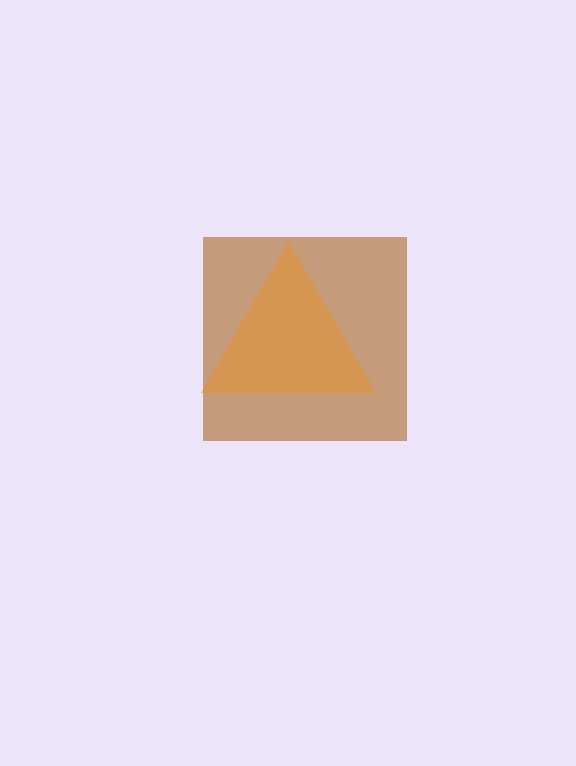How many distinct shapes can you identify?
There are 2 distinct shapes: a brown square, an orange triangle.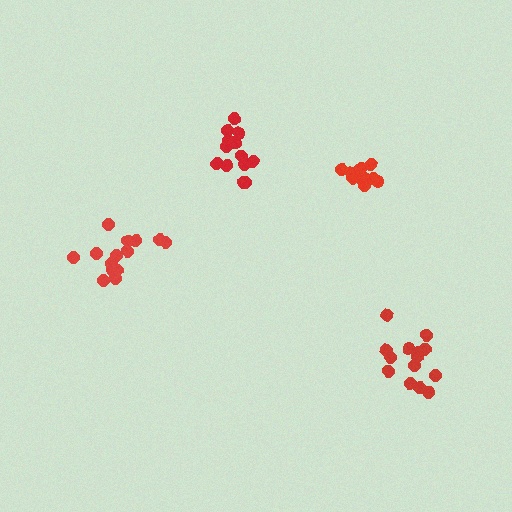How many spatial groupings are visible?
There are 4 spatial groupings.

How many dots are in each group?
Group 1: 15 dots, Group 2: 13 dots, Group 3: 14 dots, Group 4: 11 dots (53 total).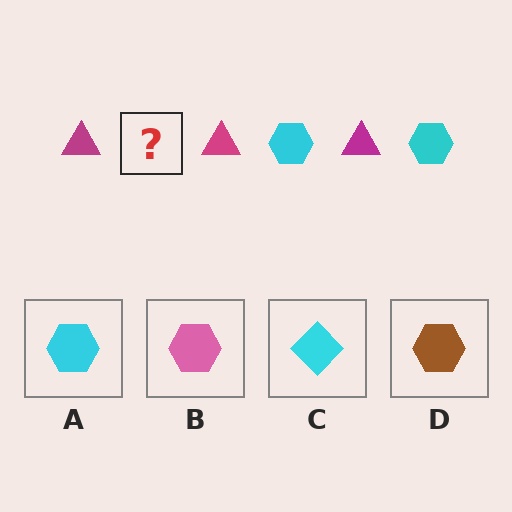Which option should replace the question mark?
Option A.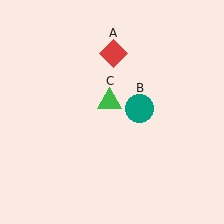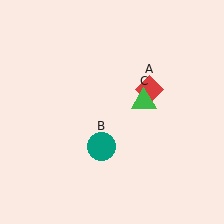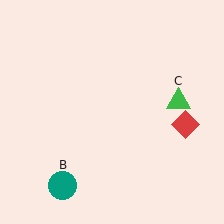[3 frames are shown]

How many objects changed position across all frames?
3 objects changed position: red diamond (object A), teal circle (object B), green triangle (object C).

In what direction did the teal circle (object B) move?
The teal circle (object B) moved down and to the left.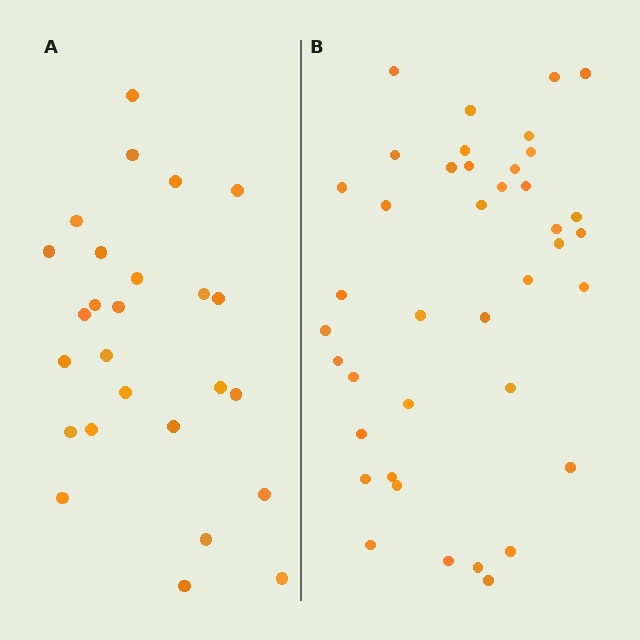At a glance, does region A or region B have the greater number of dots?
Region B (the right region) has more dots.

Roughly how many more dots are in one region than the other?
Region B has approximately 15 more dots than region A.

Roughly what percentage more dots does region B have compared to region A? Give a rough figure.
About 55% more.